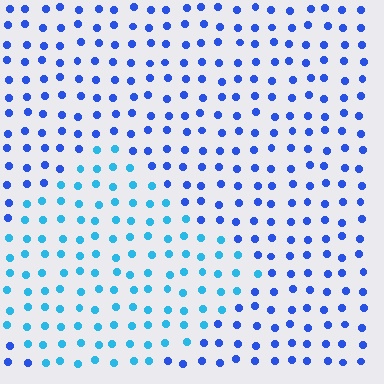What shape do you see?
I see a diamond.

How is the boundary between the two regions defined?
The boundary is defined purely by a slight shift in hue (about 33 degrees). Spacing, size, and orientation are identical on both sides.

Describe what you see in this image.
The image is filled with small blue elements in a uniform arrangement. A diamond-shaped region is visible where the elements are tinted to a slightly different hue, forming a subtle color boundary.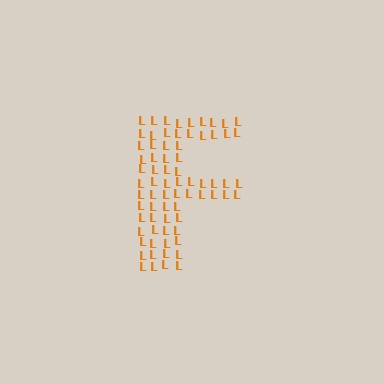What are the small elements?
The small elements are letter L's.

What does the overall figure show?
The overall figure shows the letter F.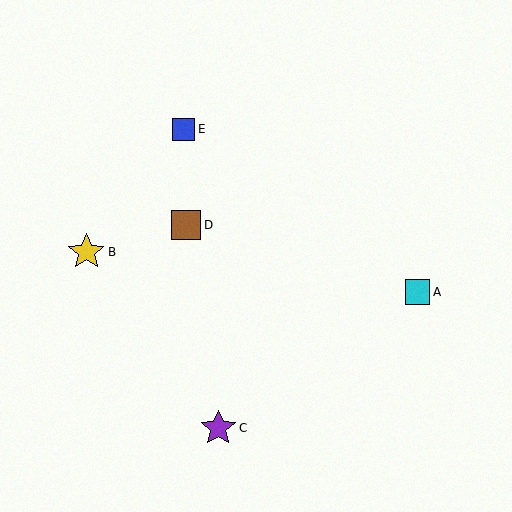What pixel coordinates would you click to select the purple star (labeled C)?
Click at (218, 428) to select the purple star C.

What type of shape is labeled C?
Shape C is a purple star.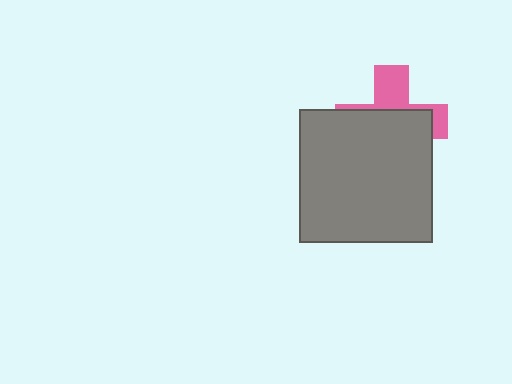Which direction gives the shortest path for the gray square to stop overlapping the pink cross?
Moving down gives the shortest separation.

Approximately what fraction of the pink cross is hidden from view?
Roughly 64% of the pink cross is hidden behind the gray square.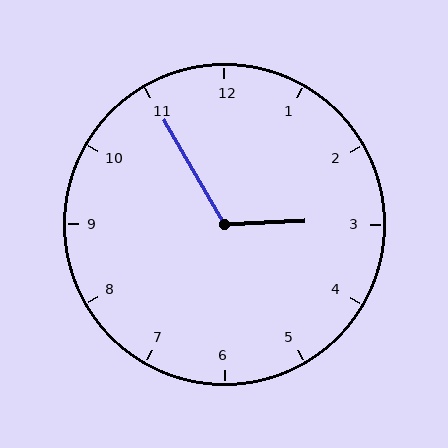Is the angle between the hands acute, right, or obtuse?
It is obtuse.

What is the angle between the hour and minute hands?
Approximately 118 degrees.